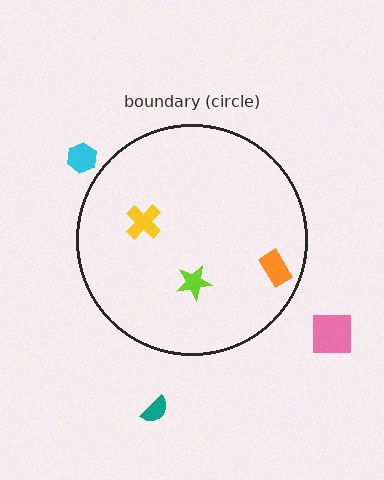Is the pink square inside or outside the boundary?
Outside.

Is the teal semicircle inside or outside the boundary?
Outside.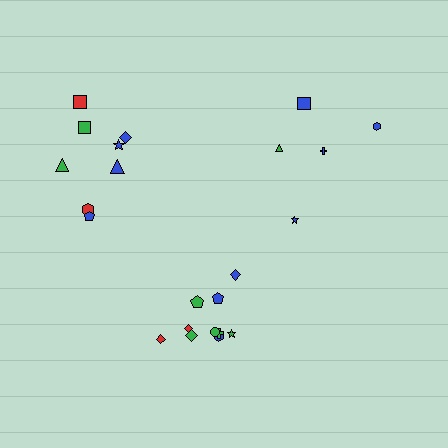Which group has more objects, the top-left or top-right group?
The top-left group.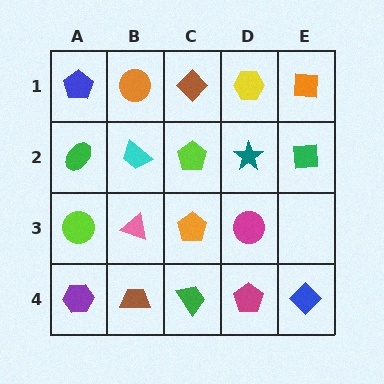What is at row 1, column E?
An orange square.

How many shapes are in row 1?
5 shapes.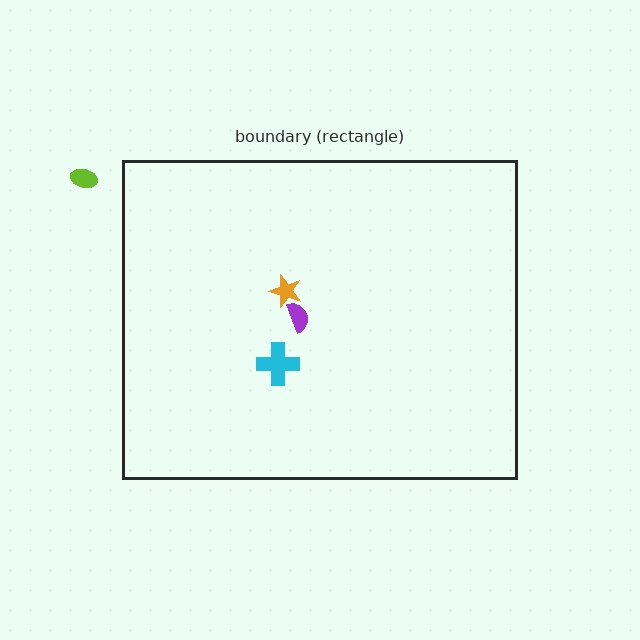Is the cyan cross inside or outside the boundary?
Inside.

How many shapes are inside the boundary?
3 inside, 1 outside.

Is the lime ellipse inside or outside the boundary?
Outside.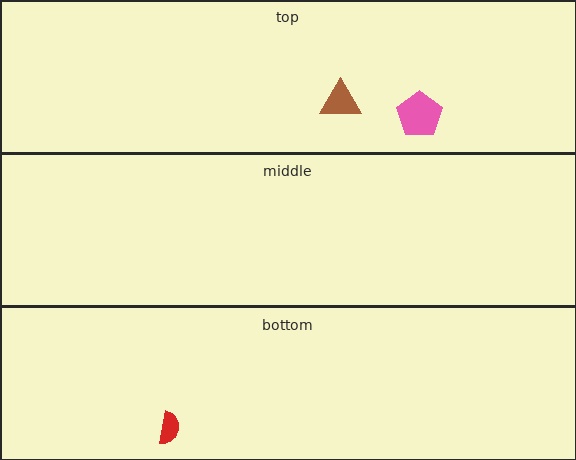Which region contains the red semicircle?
The bottom region.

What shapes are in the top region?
The pink pentagon, the brown triangle.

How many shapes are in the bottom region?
1.